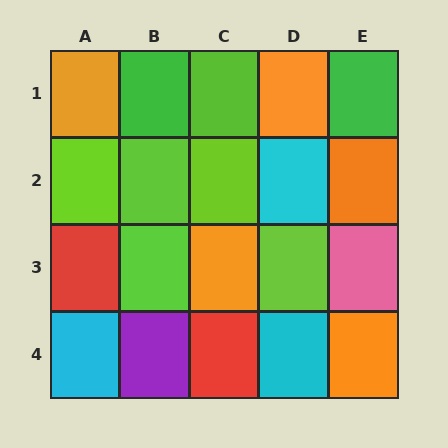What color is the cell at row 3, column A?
Red.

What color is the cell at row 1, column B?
Green.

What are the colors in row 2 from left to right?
Lime, lime, lime, cyan, orange.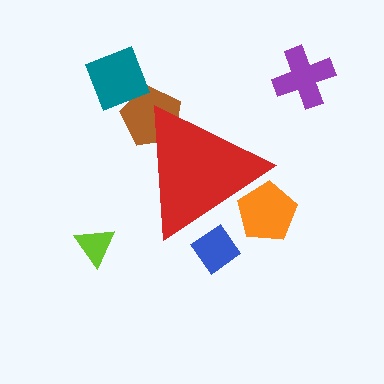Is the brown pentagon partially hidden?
Yes, the brown pentagon is partially hidden behind the red triangle.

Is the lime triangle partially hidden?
No, the lime triangle is fully visible.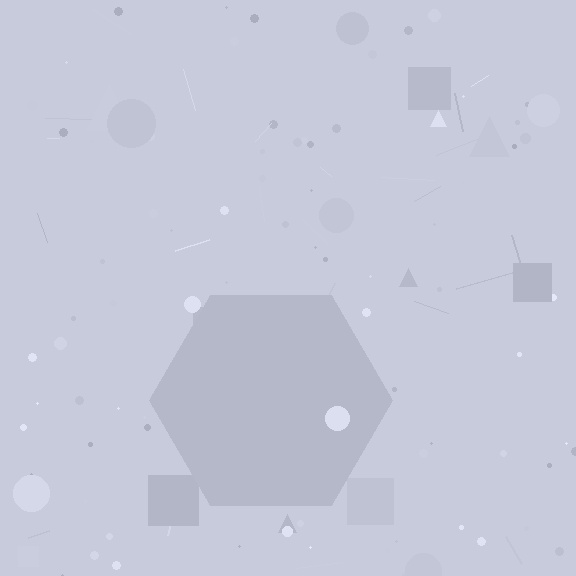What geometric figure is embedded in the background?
A hexagon is embedded in the background.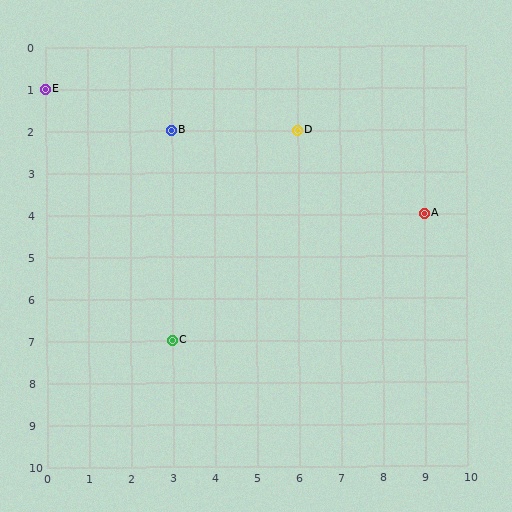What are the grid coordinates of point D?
Point D is at grid coordinates (6, 2).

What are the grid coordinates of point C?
Point C is at grid coordinates (3, 7).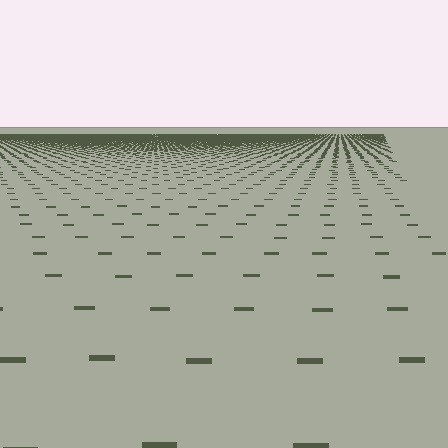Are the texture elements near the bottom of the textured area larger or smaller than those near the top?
Larger. Near the bottom, elements are closer to the viewer and appear at a bigger on-screen size.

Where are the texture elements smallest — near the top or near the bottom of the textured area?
Near the top.